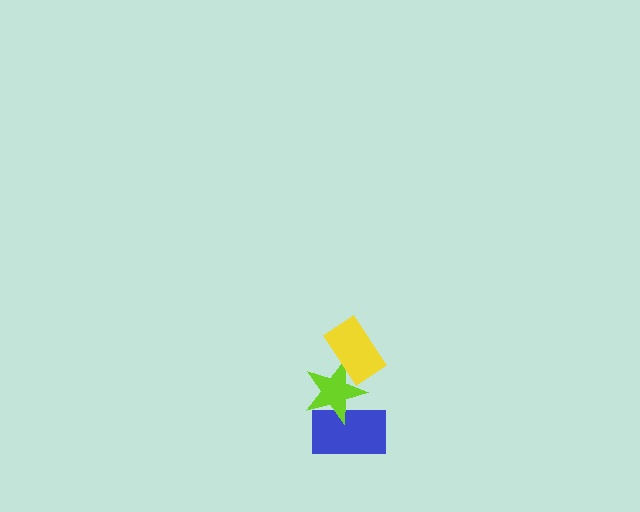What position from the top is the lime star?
The lime star is 2nd from the top.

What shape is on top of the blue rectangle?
The lime star is on top of the blue rectangle.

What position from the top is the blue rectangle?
The blue rectangle is 3rd from the top.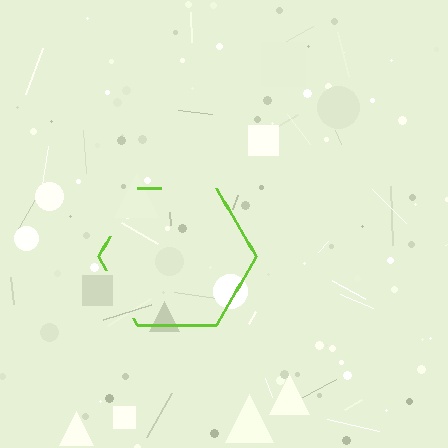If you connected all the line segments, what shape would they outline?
They would outline a hexagon.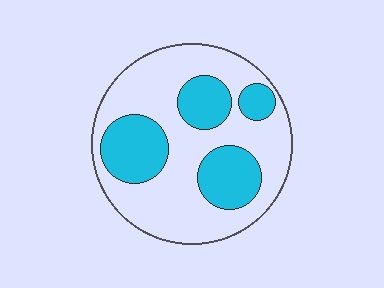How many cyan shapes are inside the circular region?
4.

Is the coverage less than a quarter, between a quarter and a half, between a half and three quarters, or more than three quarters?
Between a quarter and a half.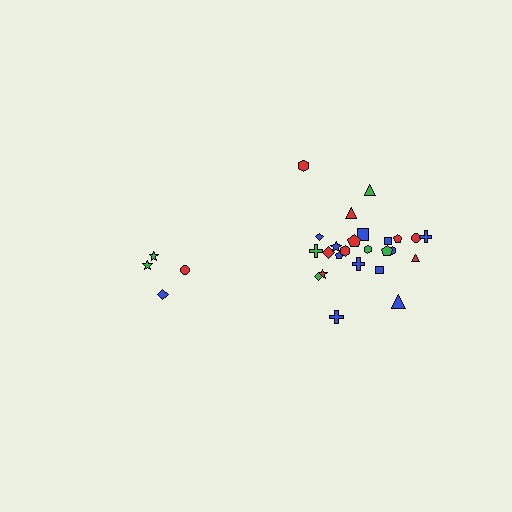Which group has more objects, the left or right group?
The right group.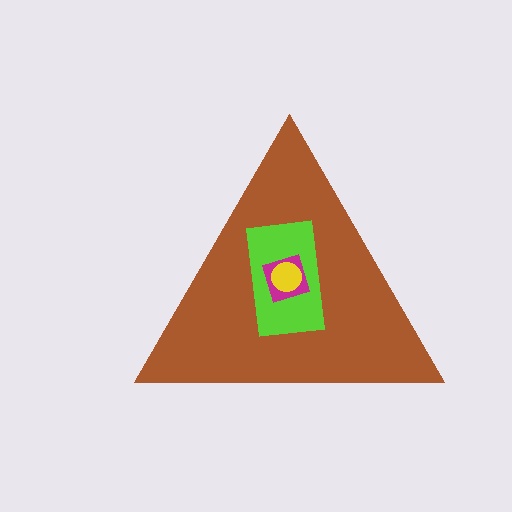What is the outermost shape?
The brown triangle.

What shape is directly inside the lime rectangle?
The magenta square.